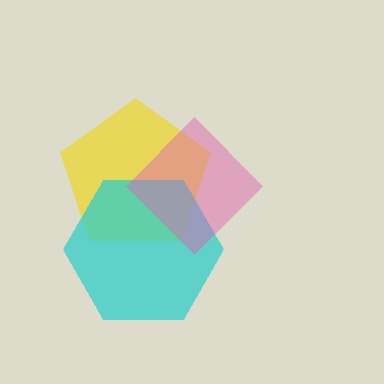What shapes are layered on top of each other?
The layered shapes are: a yellow pentagon, a cyan hexagon, a pink diamond.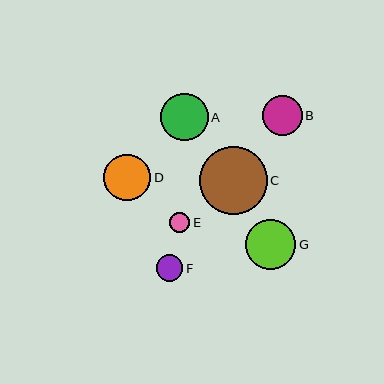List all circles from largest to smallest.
From largest to smallest: C, G, A, D, B, F, E.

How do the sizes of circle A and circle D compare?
Circle A and circle D are approximately the same size.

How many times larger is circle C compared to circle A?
Circle C is approximately 1.4 times the size of circle A.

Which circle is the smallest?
Circle E is the smallest with a size of approximately 20 pixels.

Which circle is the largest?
Circle C is the largest with a size of approximately 68 pixels.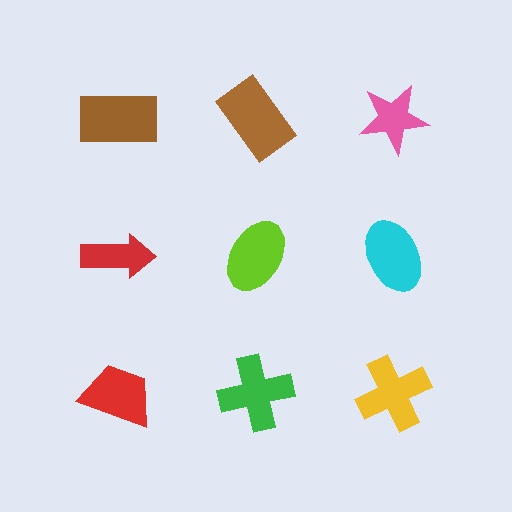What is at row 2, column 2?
A lime ellipse.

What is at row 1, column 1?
A brown rectangle.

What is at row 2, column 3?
A cyan ellipse.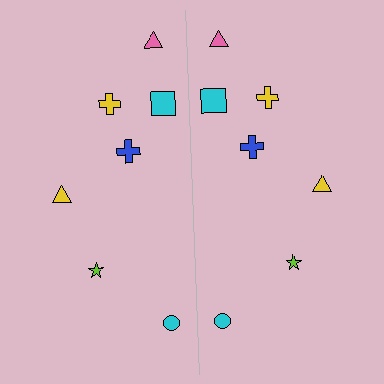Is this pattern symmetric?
Yes, this pattern has bilateral (reflection) symmetry.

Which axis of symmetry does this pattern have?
The pattern has a vertical axis of symmetry running through the center of the image.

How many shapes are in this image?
There are 14 shapes in this image.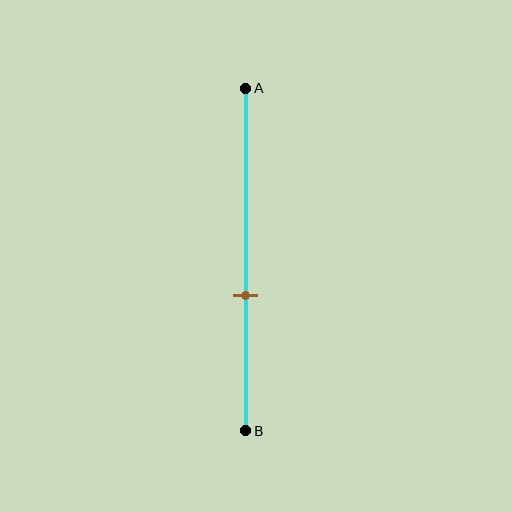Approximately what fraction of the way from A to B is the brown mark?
The brown mark is approximately 60% of the way from A to B.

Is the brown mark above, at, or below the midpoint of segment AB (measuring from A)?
The brown mark is below the midpoint of segment AB.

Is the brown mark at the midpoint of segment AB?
No, the mark is at about 60% from A, not at the 50% midpoint.